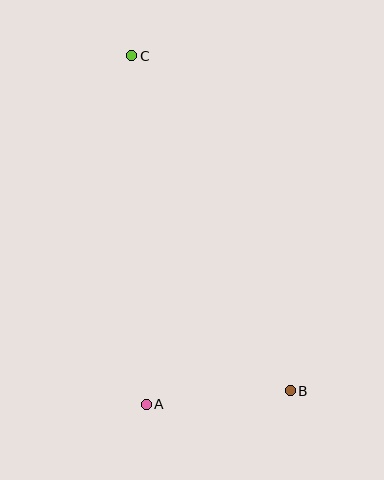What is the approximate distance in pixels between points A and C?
The distance between A and C is approximately 349 pixels.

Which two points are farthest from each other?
Points B and C are farthest from each other.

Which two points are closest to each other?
Points A and B are closest to each other.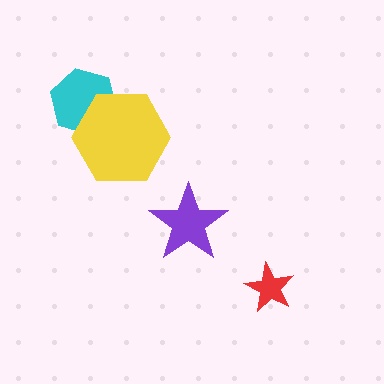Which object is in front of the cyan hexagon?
The yellow hexagon is in front of the cyan hexagon.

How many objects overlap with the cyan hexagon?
1 object overlaps with the cyan hexagon.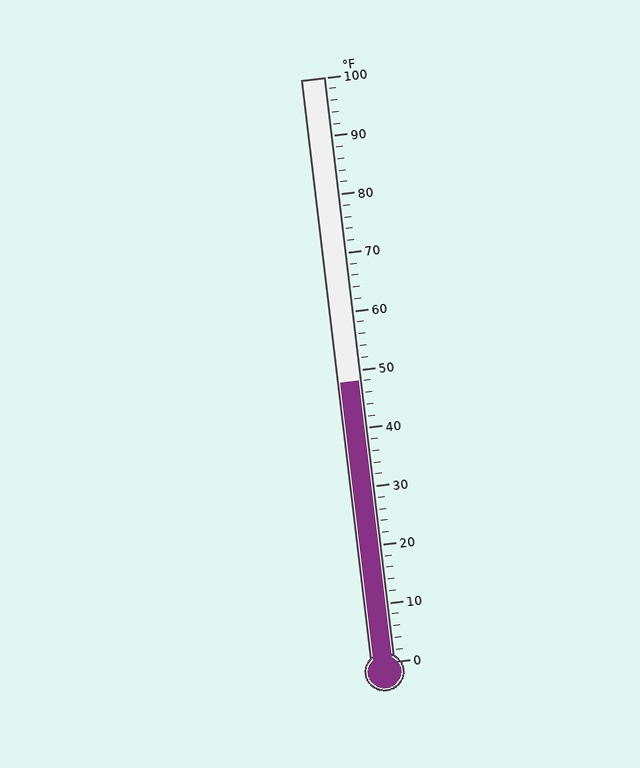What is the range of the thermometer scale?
The thermometer scale ranges from 0°F to 100°F.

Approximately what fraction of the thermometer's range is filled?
The thermometer is filled to approximately 50% of its range.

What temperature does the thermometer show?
The thermometer shows approximately 48°F.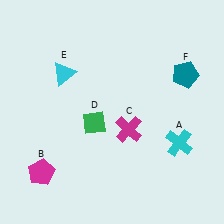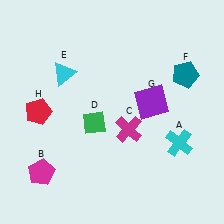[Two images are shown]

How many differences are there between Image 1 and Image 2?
There are 2 differences between the two images.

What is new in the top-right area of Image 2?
A purple square (G) was added in the top-right area of Image 2.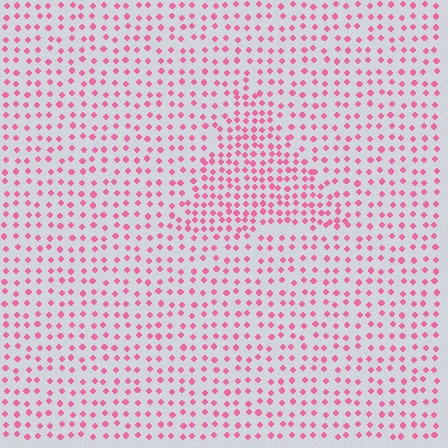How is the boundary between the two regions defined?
The boundary is defined by a change in element density (approximately 1.8x ratio). All elements are the same color, size, and shape.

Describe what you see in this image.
The image contains small pink elements arranged at two different densities. A triangle-shaped region is visible where the elements are more densely packed than the surrounding area.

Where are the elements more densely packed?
The elements are more densely packed inside the triangle boundary.